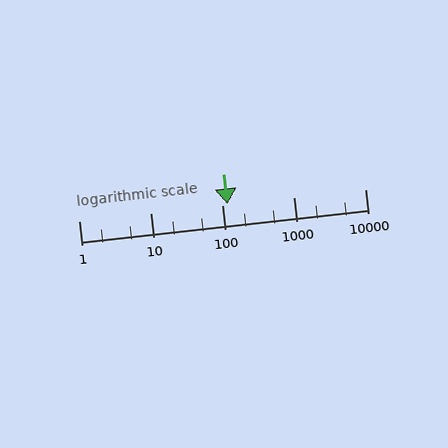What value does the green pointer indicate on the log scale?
The pointer indicates approximately 120.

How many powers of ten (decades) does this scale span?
The scale spans 4 decades, from 1 to 10000.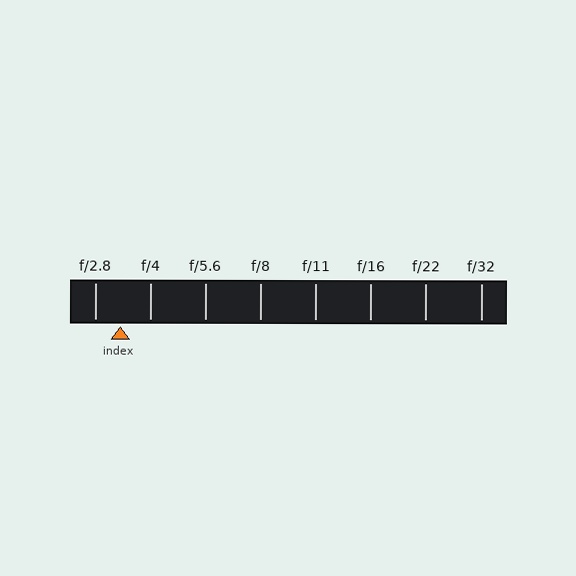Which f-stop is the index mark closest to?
The index mark is closest to f/2.8.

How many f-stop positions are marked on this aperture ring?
There are 8 f-stop positions marked.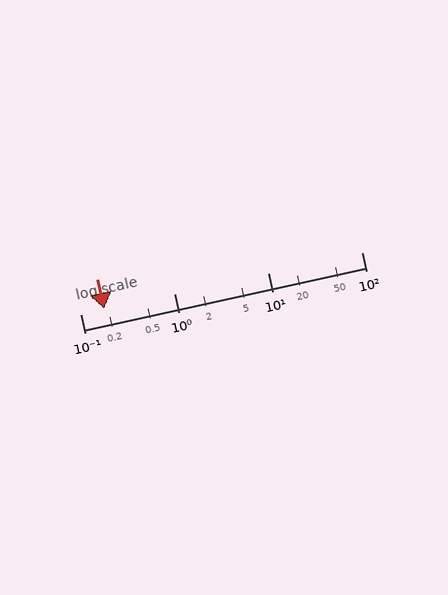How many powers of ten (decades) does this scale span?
The scale spans 3 decades, from 0.1 to 100.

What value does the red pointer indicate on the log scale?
The pointer indicates approximately 0.18.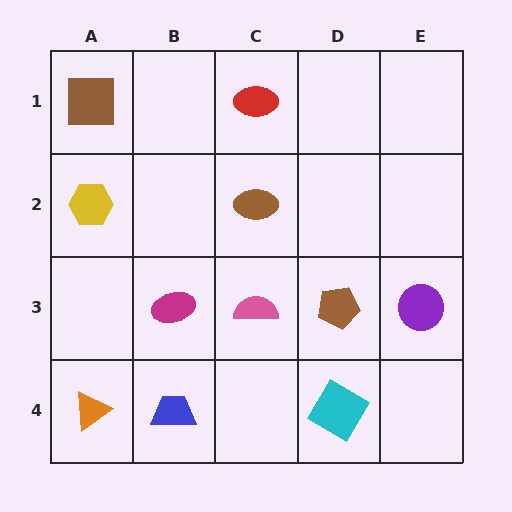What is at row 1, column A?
A brown square.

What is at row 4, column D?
A cyan diamond.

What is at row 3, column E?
A purple circle.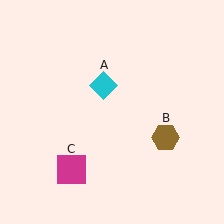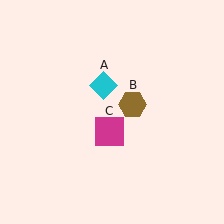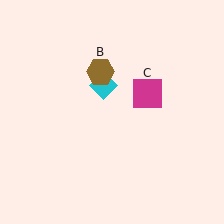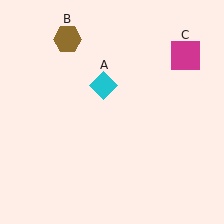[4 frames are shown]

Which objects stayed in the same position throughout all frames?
Cyan diamond (object A) remained stationary.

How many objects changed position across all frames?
2 objects changed position: brown hexagon (object B), magenta square (object C).